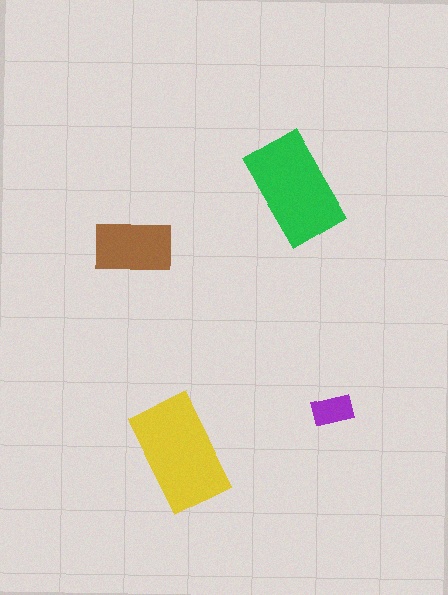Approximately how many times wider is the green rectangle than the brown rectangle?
About 1.5 times wider.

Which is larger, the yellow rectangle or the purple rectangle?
The yellow one.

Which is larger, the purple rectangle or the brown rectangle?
The brown one.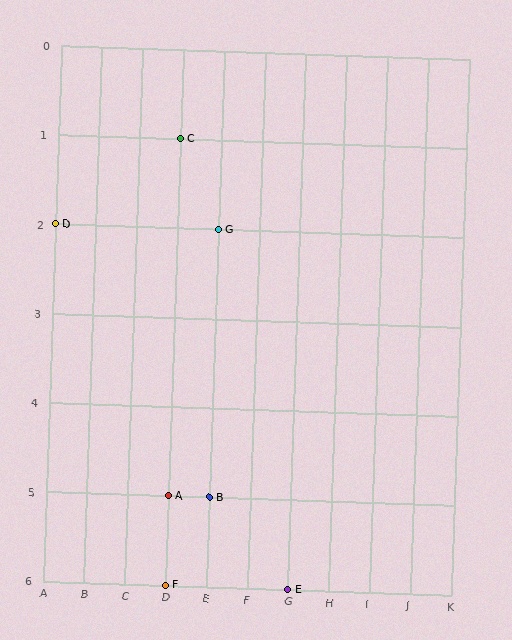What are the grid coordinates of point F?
Point F is at grid coordinates (D, 6).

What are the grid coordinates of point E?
Point E is at grid coordinates (G, 6).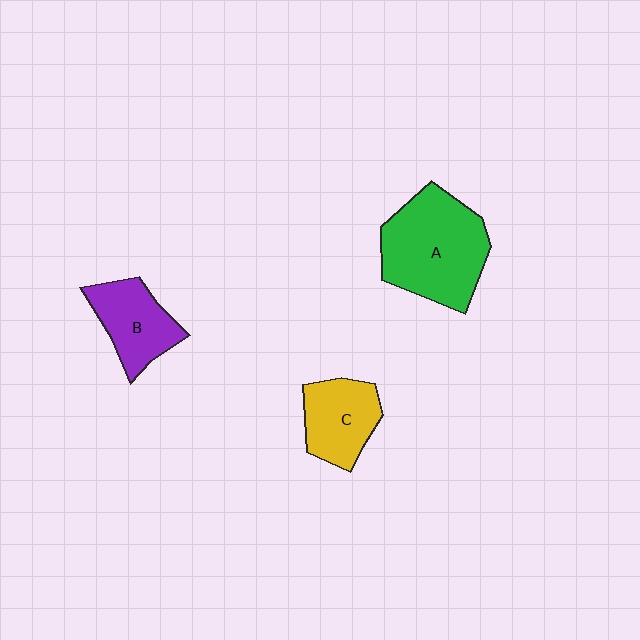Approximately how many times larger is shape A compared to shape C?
Approximately 1.8 times.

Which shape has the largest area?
Shape A (green).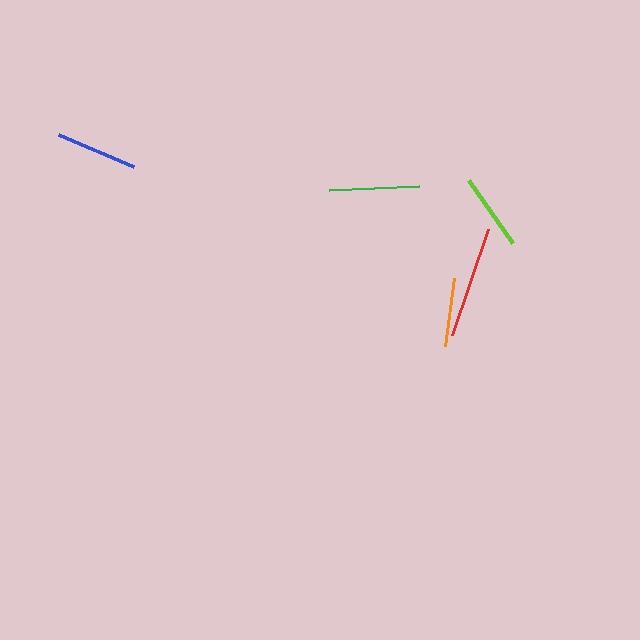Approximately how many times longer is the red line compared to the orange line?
The red line is approximately 1.6 times the length of the orange line.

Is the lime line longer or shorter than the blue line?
The blue line is longer than the lime line.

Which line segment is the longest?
The red line is the longest at approximately 112 pixels.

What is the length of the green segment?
The green segment is approximately 91 pixels long.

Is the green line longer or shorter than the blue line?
The green line is longer than the blue line.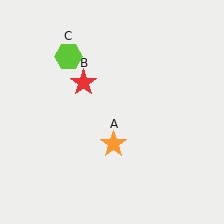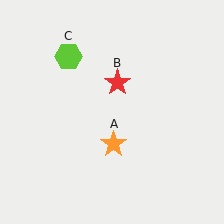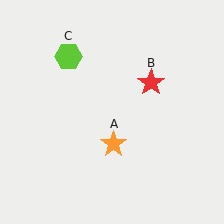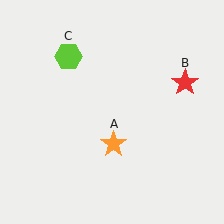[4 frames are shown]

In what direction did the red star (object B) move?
The red star (object B) moved right.